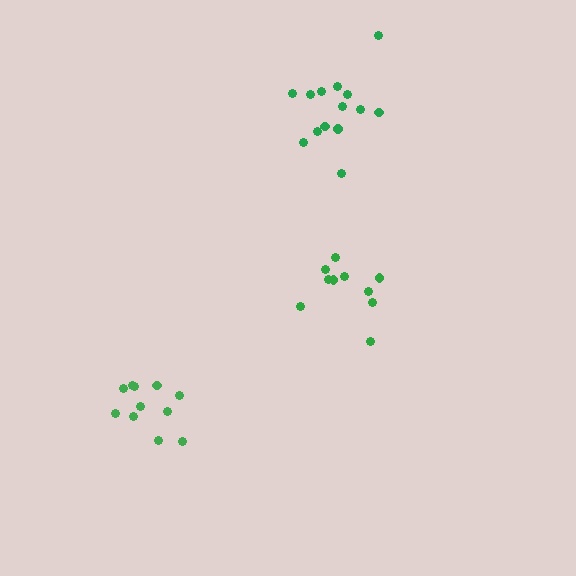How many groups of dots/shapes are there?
There are 3 groups.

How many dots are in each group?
Group 1: 11 dots, Group 2: 10 dots, Group 3: 14 dots (35 total).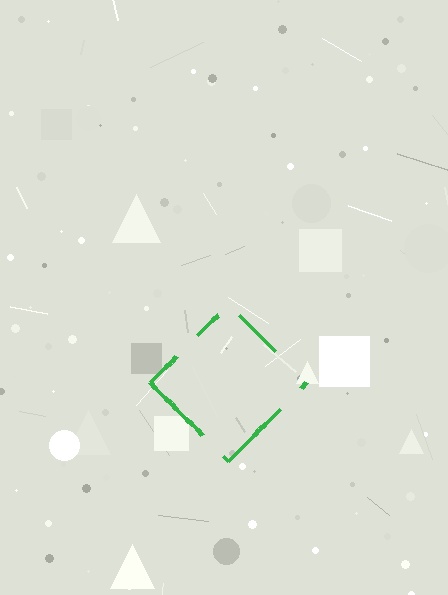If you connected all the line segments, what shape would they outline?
They would outline a diamond.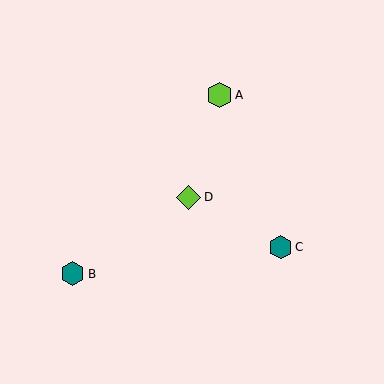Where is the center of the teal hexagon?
The center of the teal hexagon is at (73, 274).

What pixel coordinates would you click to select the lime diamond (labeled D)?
Click at (188, 197) to select the lime diamond D.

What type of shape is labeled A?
Shape A is a lime hexagon.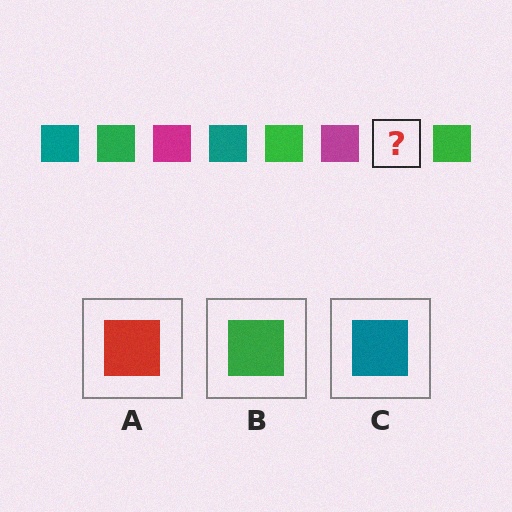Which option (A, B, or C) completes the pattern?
C.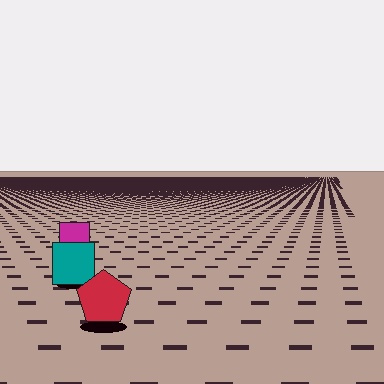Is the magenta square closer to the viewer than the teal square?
No. The teal square is closer — you can tell from the texture gradient: the ground texture is coarser near it.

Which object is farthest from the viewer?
The magenta square is farthest from the viewer. It appears smaller and the ground texture around it is denser.